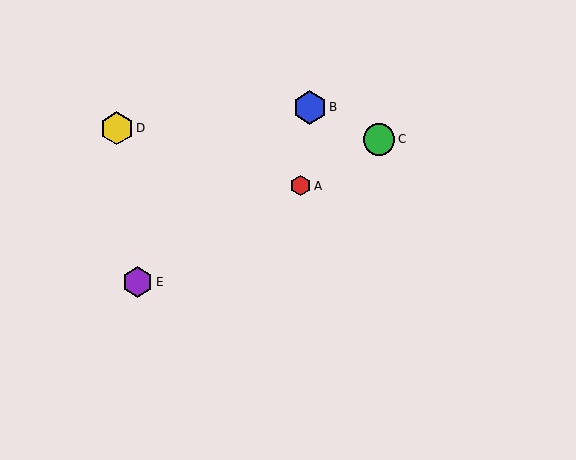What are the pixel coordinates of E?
Object E is at (137, 282).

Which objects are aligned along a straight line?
Objects A, C, E are aligned along a straight line.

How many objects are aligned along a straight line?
3 objects (A, C, E) are aligned along a straight line.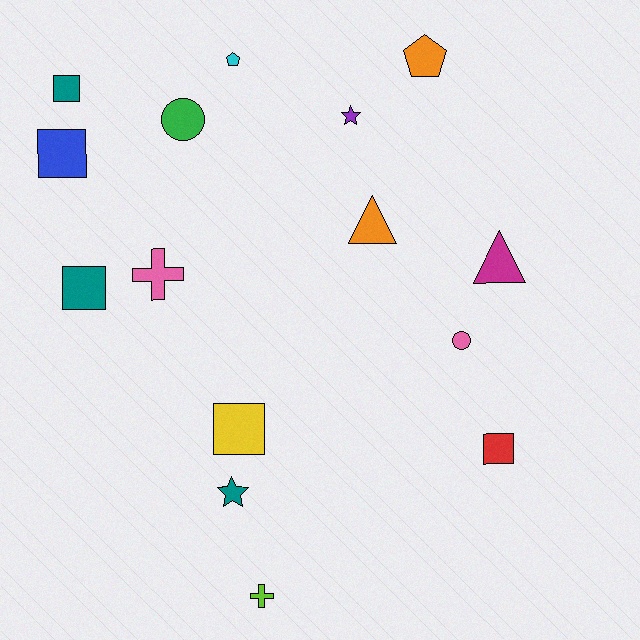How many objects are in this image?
There are 15 objects.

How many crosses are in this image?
There are 2 crosses.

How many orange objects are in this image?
There are 2 orange objects.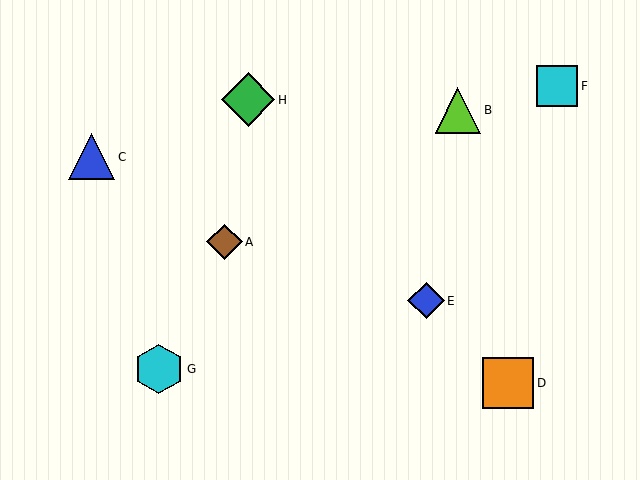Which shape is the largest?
The green diamond (labeled H) is the largest.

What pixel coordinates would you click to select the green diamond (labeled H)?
Click at (248, 100) to select the green diamond H.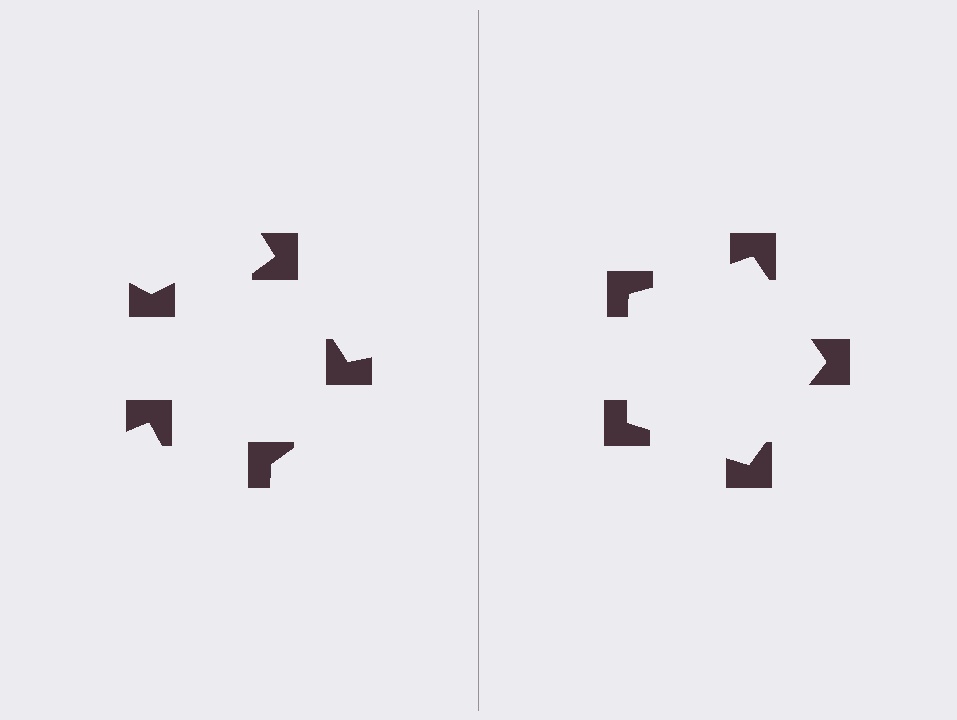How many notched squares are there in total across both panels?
10 — 5 on each side.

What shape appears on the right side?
An illusory pentagon.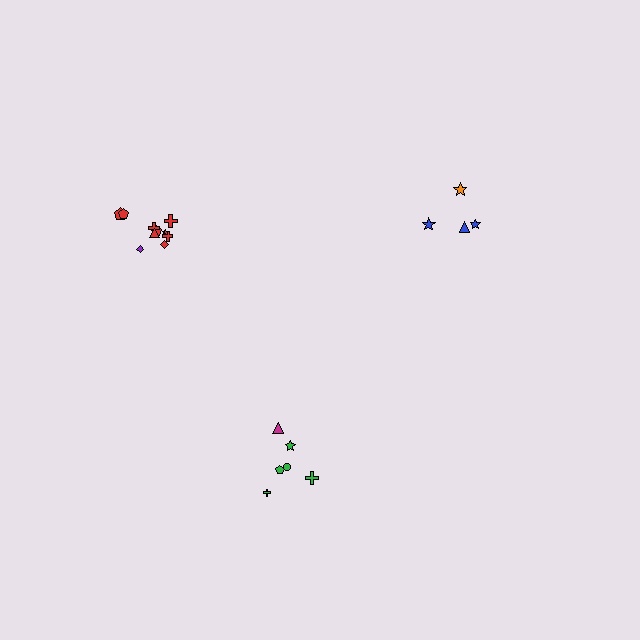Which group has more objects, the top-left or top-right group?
The top-left group.